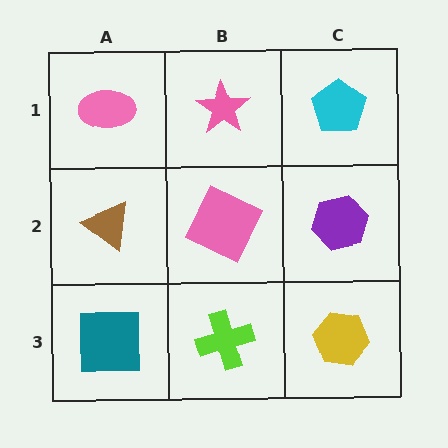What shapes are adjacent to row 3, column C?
A purple hexagon (row 2, column C), a lime cross (row 3, column B).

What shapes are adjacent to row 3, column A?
A brown triangle (row 2, column A), a lime cross (row 3, column B).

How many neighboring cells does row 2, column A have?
3.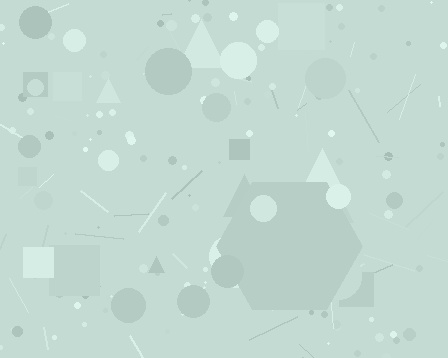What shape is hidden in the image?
A hexagon is hidden in the image.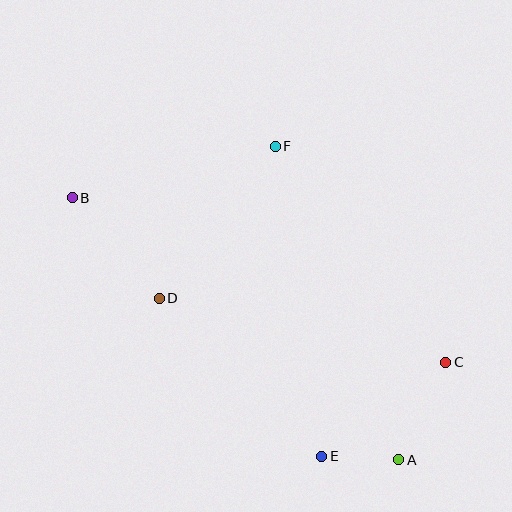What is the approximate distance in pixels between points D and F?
The distance between D and F is approximately 191 pixels.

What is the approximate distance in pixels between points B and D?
The distance between B and D is approximately 133 pixels.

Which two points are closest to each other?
Points A and E are closest to each other.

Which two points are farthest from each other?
Points A and B are farthest from each other.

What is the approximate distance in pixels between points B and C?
The distance between B and C is approximately 408 pixels.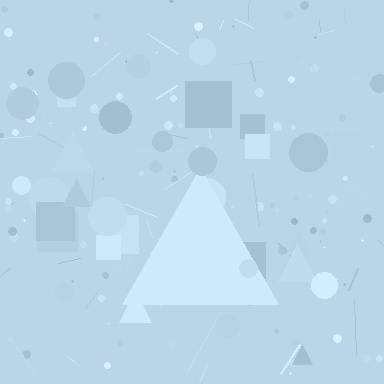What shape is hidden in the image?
A triangle is hidden in the image.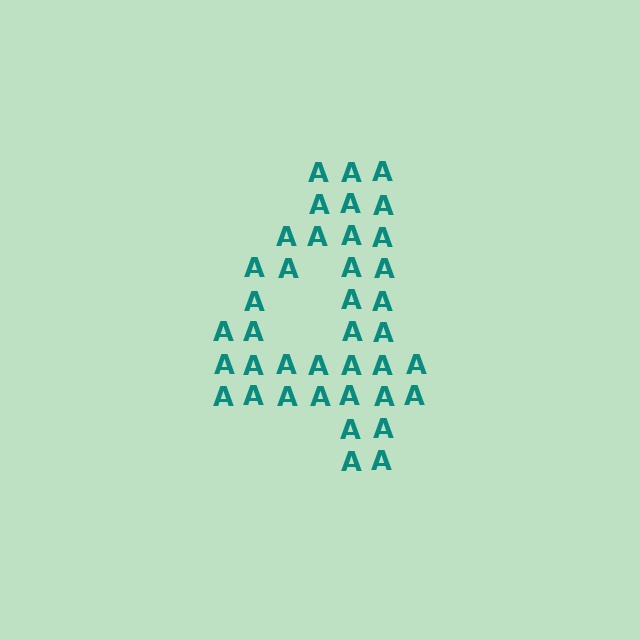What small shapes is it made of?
It is made of small letter A's.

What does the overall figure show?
The overall figure shows the digit 4.